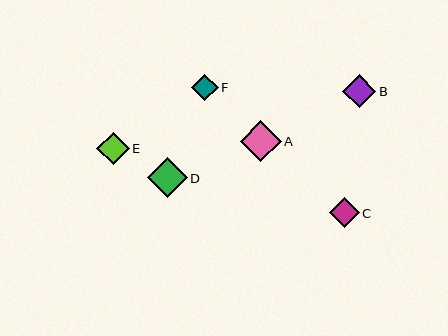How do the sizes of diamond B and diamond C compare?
Diamond B and diamond C are approximately the same size.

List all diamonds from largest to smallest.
From largest to smallest: A, D, B, E, C, F.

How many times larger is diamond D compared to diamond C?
Diamond D is approximately 1.3 times the size of diamond C.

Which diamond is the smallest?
Diamond F is the smallest with a size of approximately 26 pixels.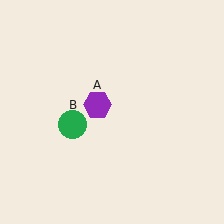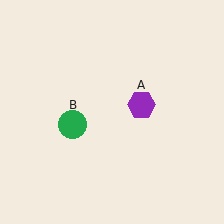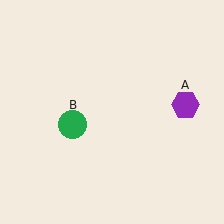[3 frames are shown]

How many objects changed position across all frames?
1 object changed position: purple hexagon (object A).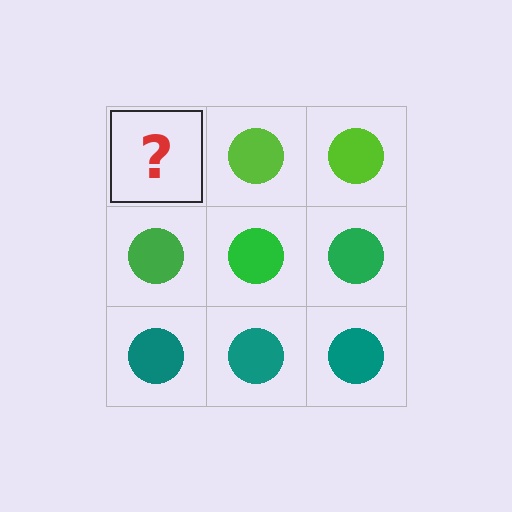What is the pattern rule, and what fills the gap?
The rule is that each row has a consistent color. The gap should be filled with a lime circle.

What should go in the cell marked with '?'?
The missing cell should contain a lime circle.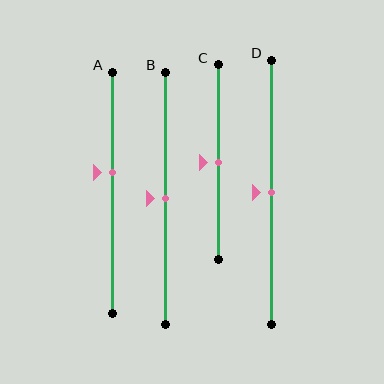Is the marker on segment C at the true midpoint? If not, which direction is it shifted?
Yes, the marker on segment C is at the true midpoint.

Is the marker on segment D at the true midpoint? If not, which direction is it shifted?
Yes, the marker on segment D is at the true midpoint.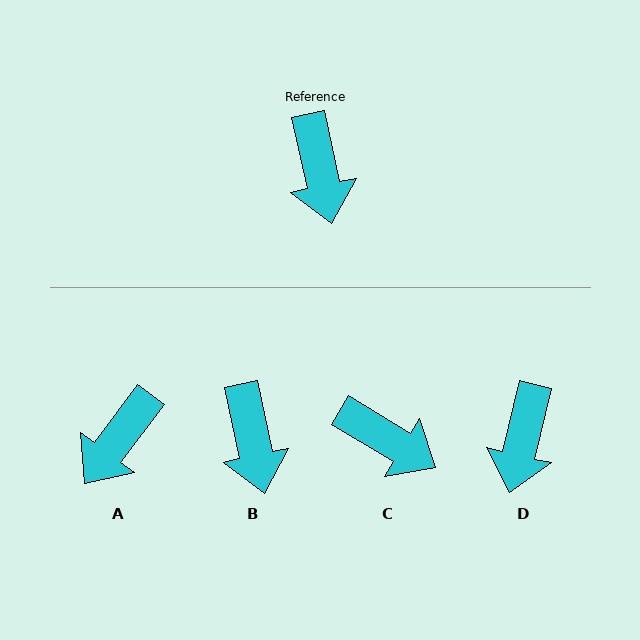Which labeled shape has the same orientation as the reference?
B.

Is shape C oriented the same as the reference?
No, it is off by about 47 degrees.